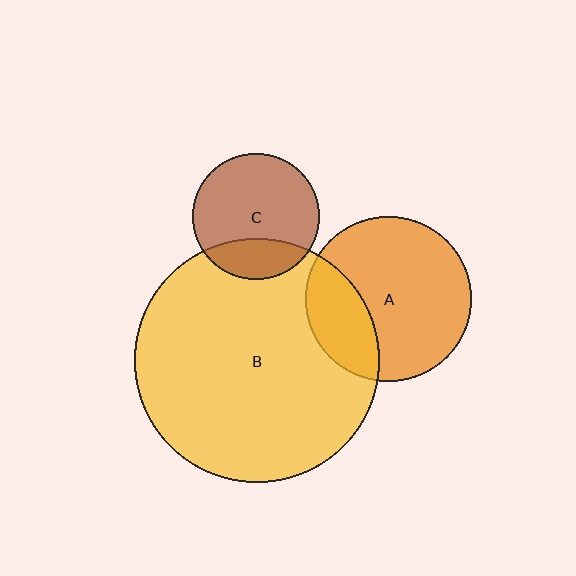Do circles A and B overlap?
Yes.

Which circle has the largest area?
Circle B (yellow).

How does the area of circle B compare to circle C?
Approximately 3.7 times.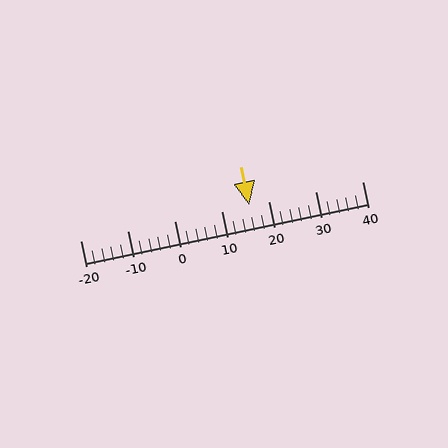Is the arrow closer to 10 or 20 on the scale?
The arrow is closer to 20.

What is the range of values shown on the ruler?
The ruler shows values from -20 to 40.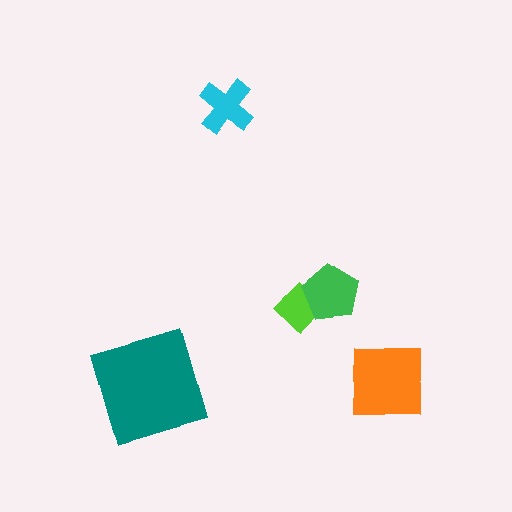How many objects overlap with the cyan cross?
0 objects overlap with the cyan cross.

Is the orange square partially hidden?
No, no other shape covers it.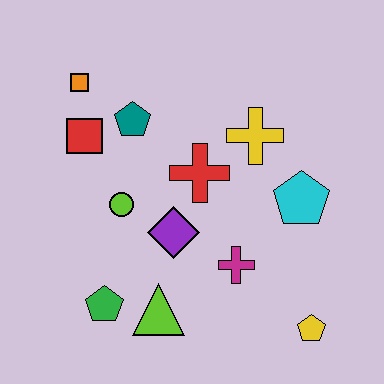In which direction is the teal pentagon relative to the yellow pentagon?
The teal pentagon is above the yellow pentagon.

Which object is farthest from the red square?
The yellow pentagon is farthest from the red square.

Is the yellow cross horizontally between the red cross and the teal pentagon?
No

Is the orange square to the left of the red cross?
Yes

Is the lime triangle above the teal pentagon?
No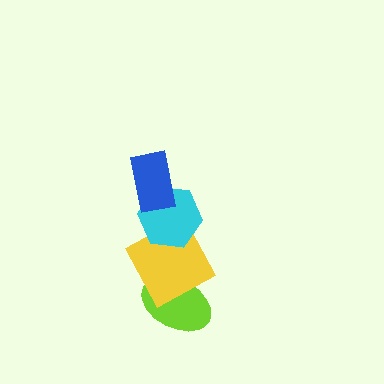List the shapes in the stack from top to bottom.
From top to bottom: the blue rectangle, the cyan hexagon, the yellow square, the lime ellipse.